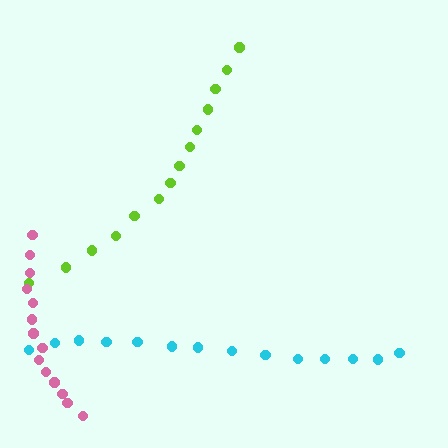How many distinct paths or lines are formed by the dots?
There are 3 distinct paths.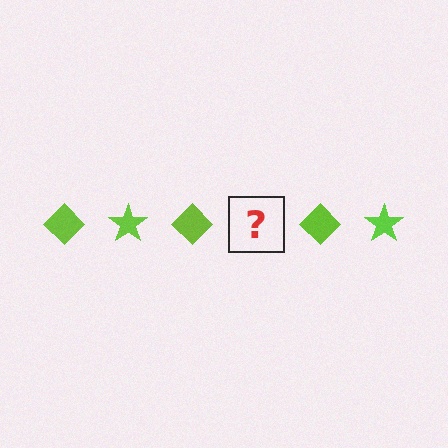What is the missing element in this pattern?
The missing element is a lime star.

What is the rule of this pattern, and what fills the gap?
The rule is that the pattern cycles through diamond, star shapes in lime. The gap should be filled with a lime star.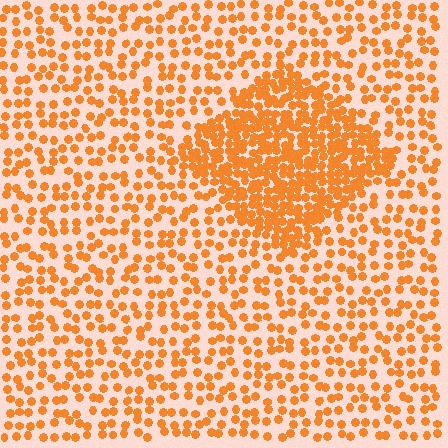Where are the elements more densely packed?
The elements are more densely packed inside the diamond boundary.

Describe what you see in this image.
The image contains small orange elements arranged at two different densities. A diamond-shaped region is visible where the elements are more densely packed than the surrounding area.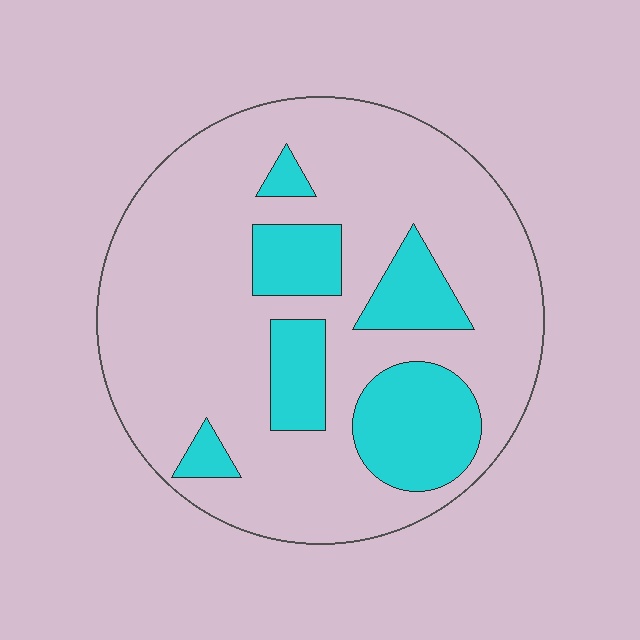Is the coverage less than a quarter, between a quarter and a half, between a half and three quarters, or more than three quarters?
Less than a quarter.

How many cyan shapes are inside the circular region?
6.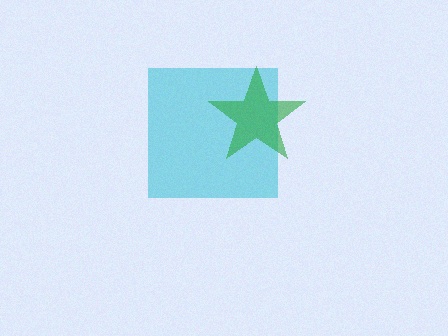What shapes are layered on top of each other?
The layered shapes are: a cyan square, a green star.